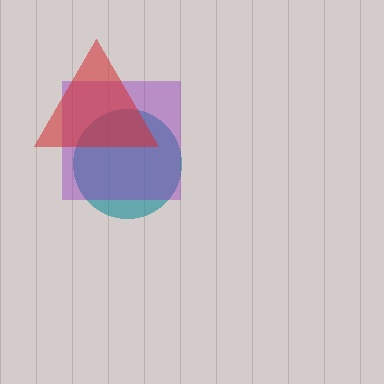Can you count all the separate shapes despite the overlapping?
Yes, there are 3 separate shapes.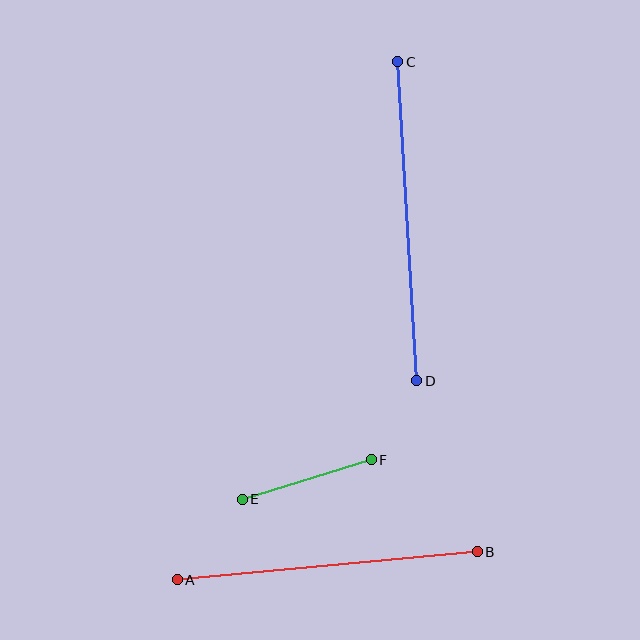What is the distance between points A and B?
The distance is approximately 301 pixels.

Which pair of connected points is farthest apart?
Points C and D are farthest apart.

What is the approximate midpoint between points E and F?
The midpoint is at approximately (307, 480) pixels.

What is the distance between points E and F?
The distance is approximately 135 pixels.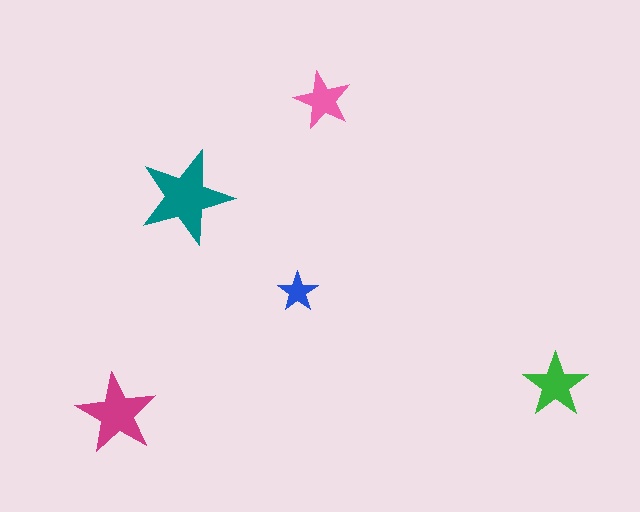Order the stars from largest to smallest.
the teal one, the magenta one, the green one, the pink one, the blue one.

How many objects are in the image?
There are 5 objects in the image.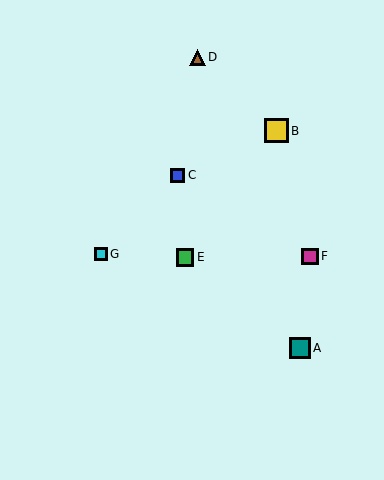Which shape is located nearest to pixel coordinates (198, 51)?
The brown triangle (labeled D) at (197, 57) is nearest to that location.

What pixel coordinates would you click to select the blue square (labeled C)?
Click at (178, 175) to select the blue square C.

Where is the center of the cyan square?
The center of the cyan square is at (101, 254).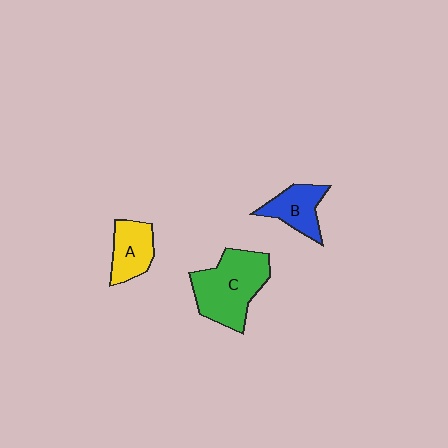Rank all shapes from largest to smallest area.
From largest to smallest: C (green), B (blue), A (yellow).